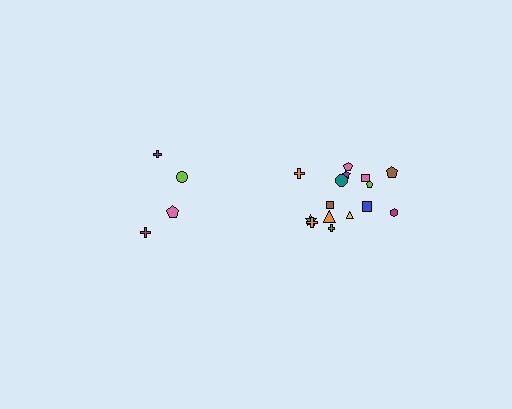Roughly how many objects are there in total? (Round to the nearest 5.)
Roughly 20 objects in total.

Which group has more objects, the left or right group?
The right group.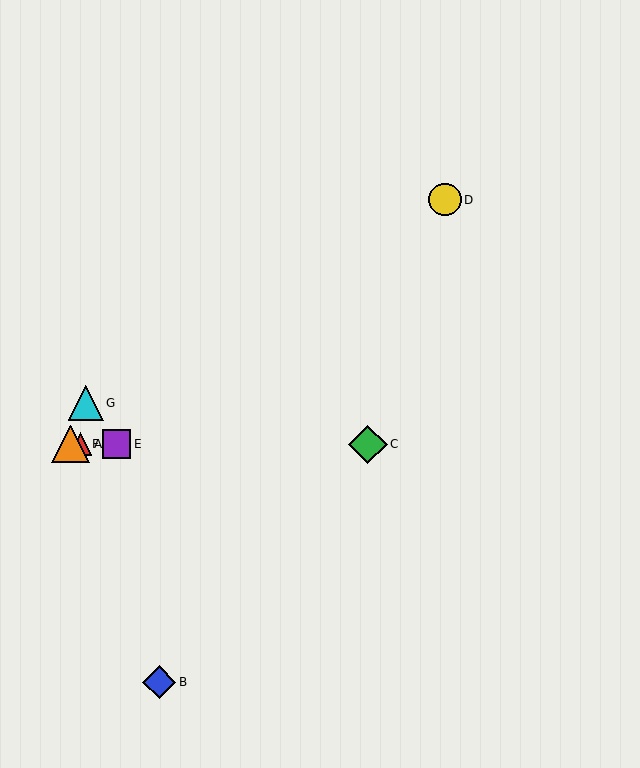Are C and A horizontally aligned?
Yes, both are at y≈444.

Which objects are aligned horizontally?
Objects A, C, E, F are aligned horizontally.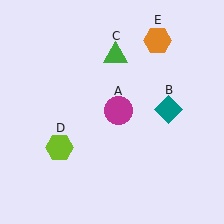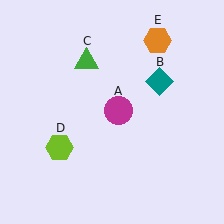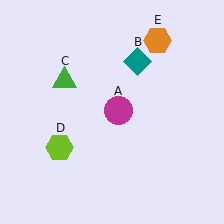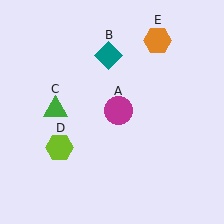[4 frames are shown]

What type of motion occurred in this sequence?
The teal diamond (object B), green triangle (object C) rotated counterclockwise around the center of the scene.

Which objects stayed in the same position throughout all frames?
Magenta circle (object A) and lime hexagon (object D) and orange hexagon (object E) remained stationary.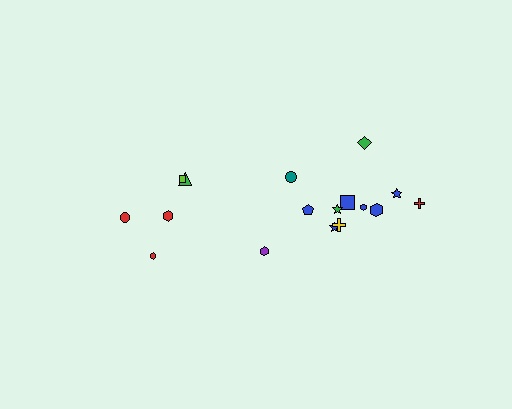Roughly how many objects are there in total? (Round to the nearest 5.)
Roughly 15 objects in total.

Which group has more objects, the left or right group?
The right group.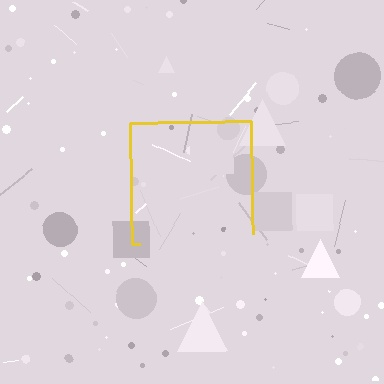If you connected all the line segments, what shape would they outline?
They would outline a square.